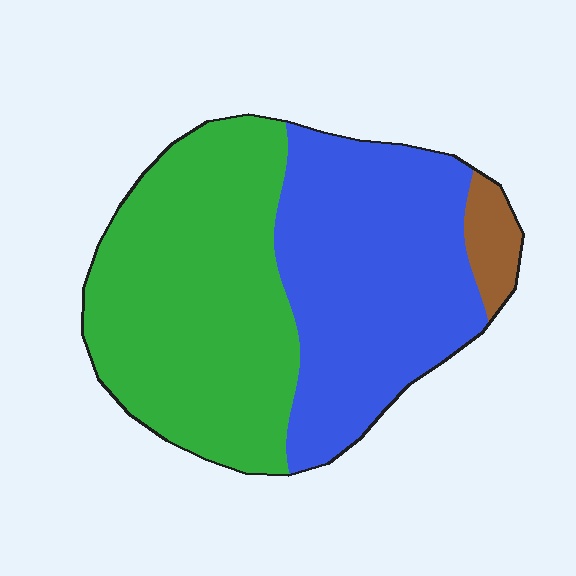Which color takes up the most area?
Green, at roughly 50%.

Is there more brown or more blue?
Blue.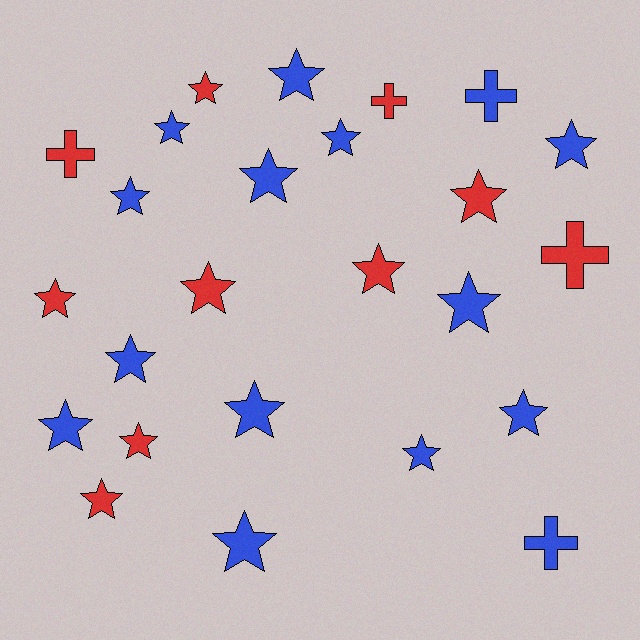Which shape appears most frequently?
Star, with 20 objects.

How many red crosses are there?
There are 3 red crosses.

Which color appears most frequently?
Blue, with 15 objects.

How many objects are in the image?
There are 25 objects.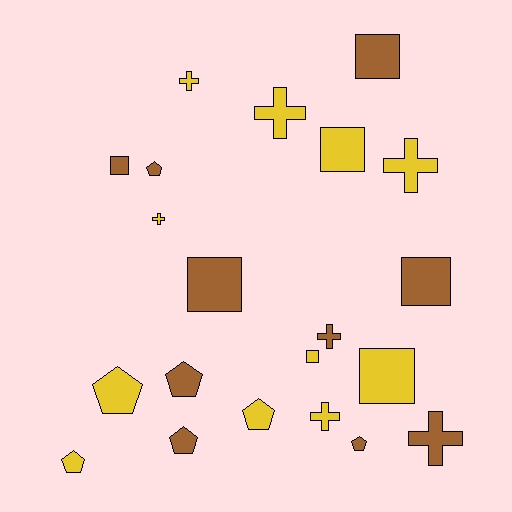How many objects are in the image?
There are 21 objects.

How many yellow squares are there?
There are 3 yellow squares.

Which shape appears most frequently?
Cross, with 7 objects.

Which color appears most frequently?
Yellow, with 11 objects.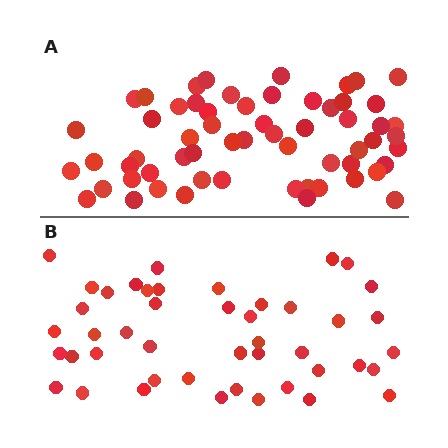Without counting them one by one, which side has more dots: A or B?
Region A (the top region) has more dots.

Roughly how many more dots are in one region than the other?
Region A has approximately 15 more dots than region B.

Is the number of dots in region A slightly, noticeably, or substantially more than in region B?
Region A has noticeably more, but not dramatically so. The ratio is roughly 1.3 to 1.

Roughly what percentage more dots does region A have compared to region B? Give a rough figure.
About 35% more.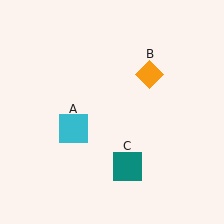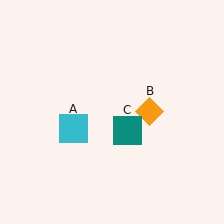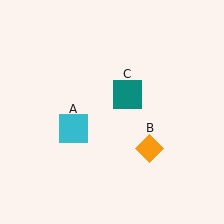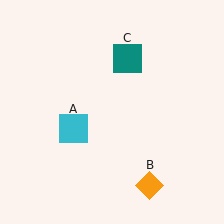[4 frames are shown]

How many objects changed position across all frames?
2 objects changed position: orange diamond (object B), teal square (object C).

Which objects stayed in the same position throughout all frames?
Cyan square (object A) remained stationary.